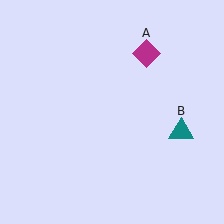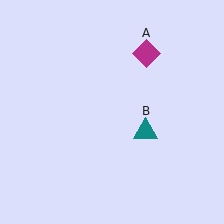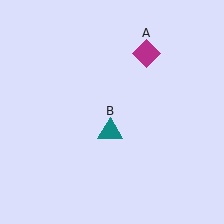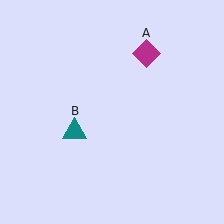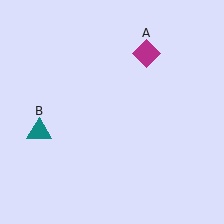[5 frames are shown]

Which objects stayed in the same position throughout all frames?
Magenta diamond (object A) remained stationary.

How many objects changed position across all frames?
1 object changed position: teal triangle (object B).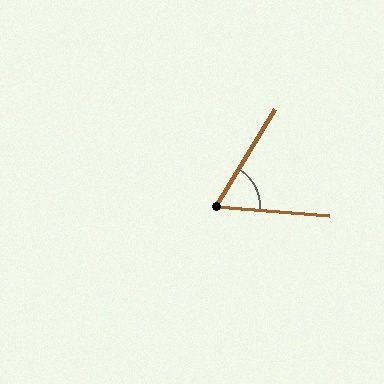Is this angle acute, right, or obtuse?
It is acute.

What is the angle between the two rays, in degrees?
Approximately 63 degrees.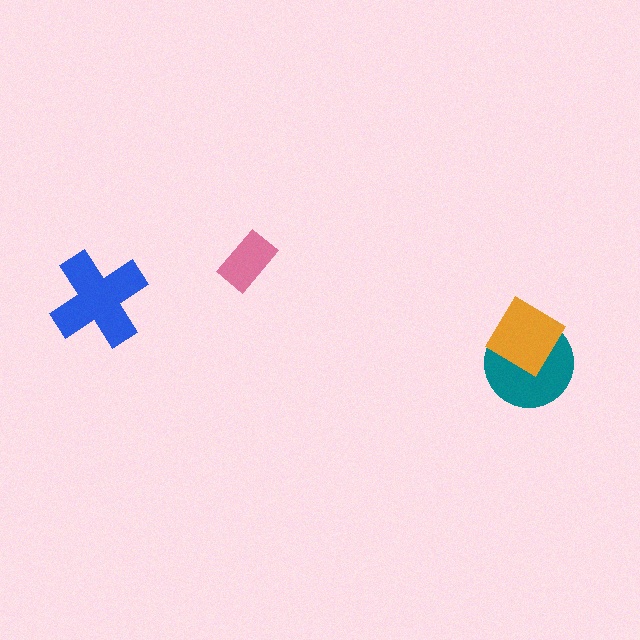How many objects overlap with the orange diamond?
1 object overlaps with the orange diamond.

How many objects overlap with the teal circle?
1 object overlaps with the teal circle.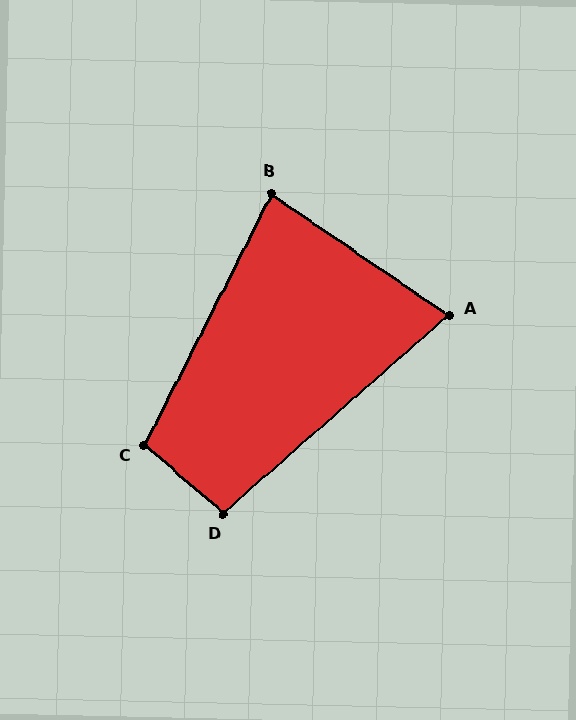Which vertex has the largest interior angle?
C, at approximately 104 degrees.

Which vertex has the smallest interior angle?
A, at approximately 76 degrees.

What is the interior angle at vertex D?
Approximately 97 degrees (obtuse).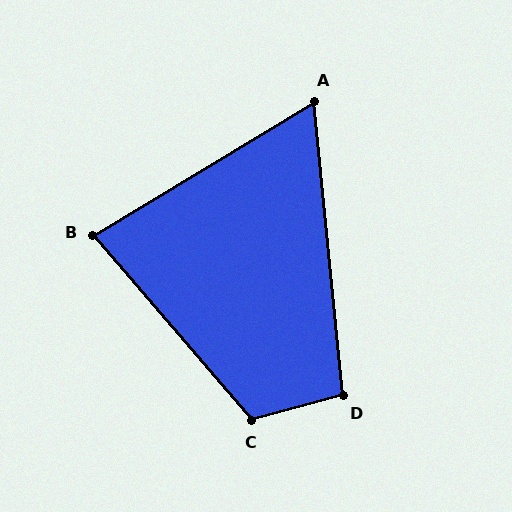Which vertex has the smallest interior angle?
A, at approximately 65 degrees.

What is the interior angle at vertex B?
Approximately 80 degrees (acute).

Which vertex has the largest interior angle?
C, at approximately 115 degrees.